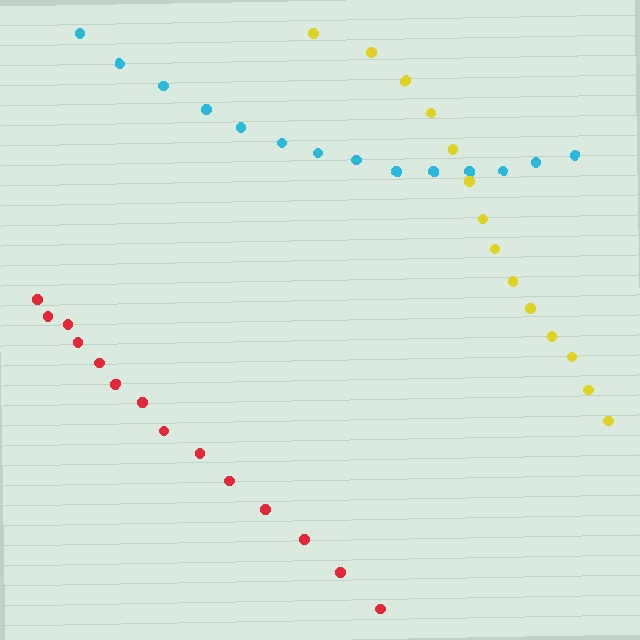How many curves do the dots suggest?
There are 3 distinct paths.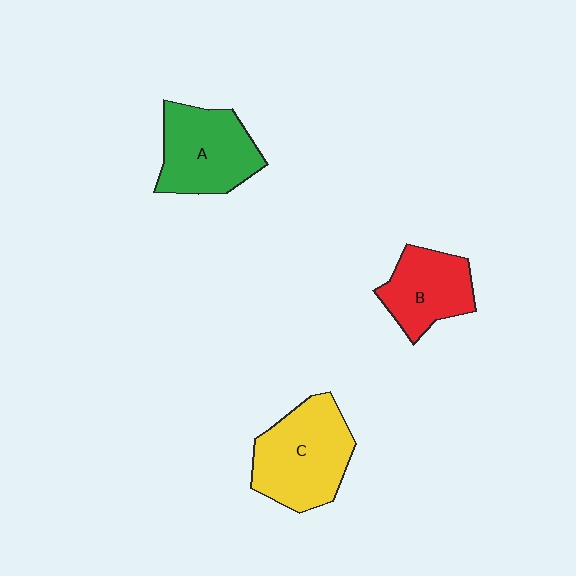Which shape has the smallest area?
Shape B (red).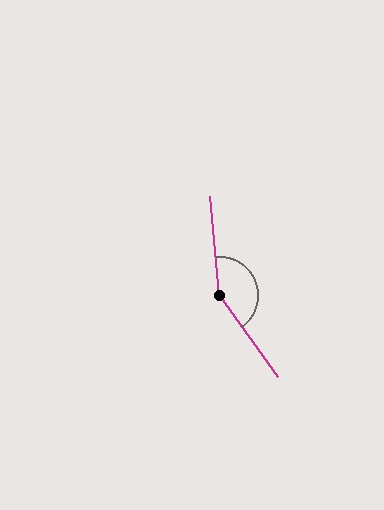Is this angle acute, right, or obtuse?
It is obtuse.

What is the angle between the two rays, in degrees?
Approximately 150 degrees.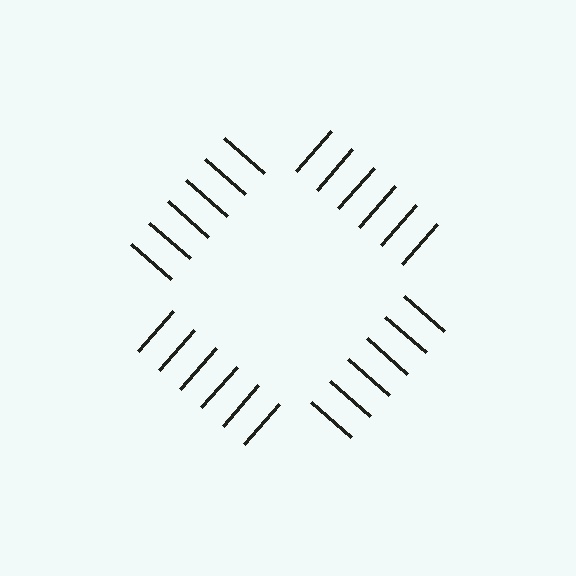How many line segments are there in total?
24 — 6 along each of the 4 edges.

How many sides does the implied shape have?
4 sides — the line-ends trace a square.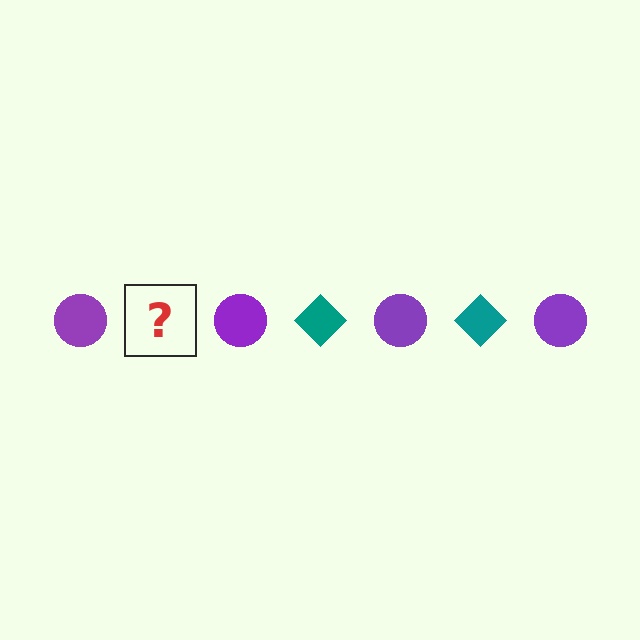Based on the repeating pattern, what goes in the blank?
The blank should be a teal diamond.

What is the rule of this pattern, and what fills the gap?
The rule is that the pattern alternates between purple circle and teal diamond. The gap should be filled with a teal diamond.